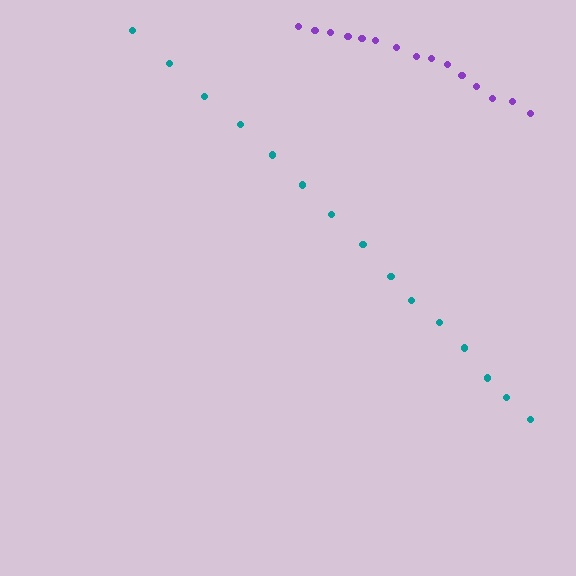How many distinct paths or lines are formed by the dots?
There are 2 distinct paths.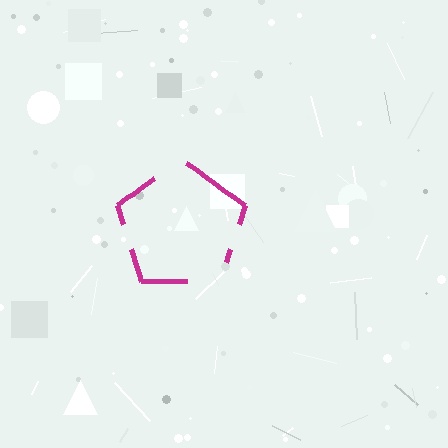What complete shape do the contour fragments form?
The contour fragments form a pentagon.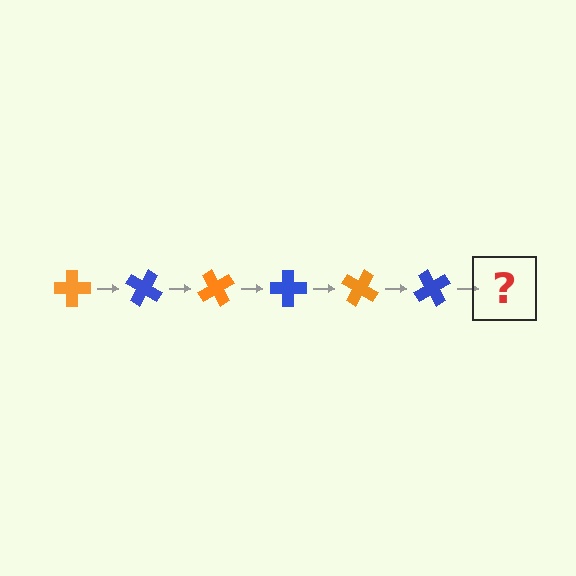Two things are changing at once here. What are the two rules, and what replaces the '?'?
The two rules are that it rotates 30 degrees each step and the color cycles through orange and blue. The '?' should be an orange cross, rotated 180 degrees from the start.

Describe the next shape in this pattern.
It should be an orange cross, rotated 180 degrees from the start.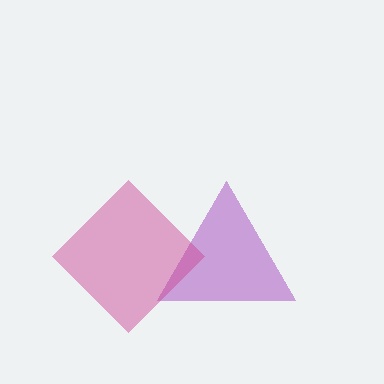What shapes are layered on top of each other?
The layered shapes are: a purple triangle, a magenta diamond.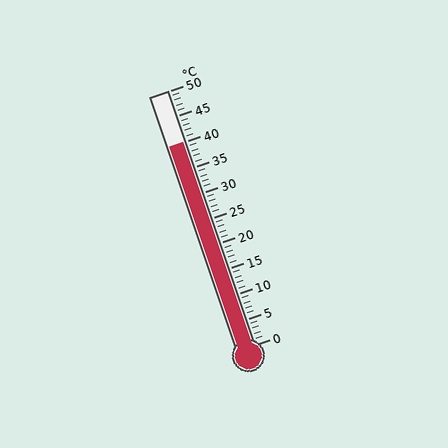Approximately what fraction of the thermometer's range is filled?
The thermometer is filled to approximately 80% of its range.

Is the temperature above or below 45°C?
The temperature is below 45°C.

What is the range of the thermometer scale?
The thermometer scale ranges from 0°C to 50°C.